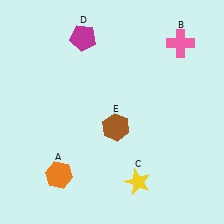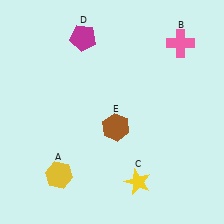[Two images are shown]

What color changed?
The hexagon (A) changed from orange in Image 1 to yellow in Image 2.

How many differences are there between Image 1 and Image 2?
There is 1 difference between the two images.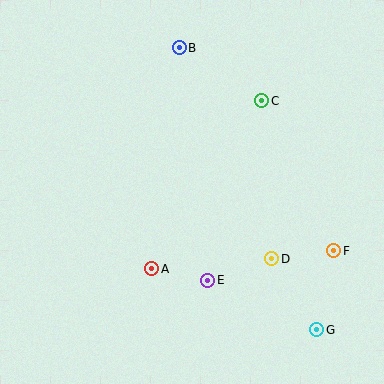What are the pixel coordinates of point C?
Point C is at (262, 101).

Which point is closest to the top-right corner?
Point C is closest to the top-right corner.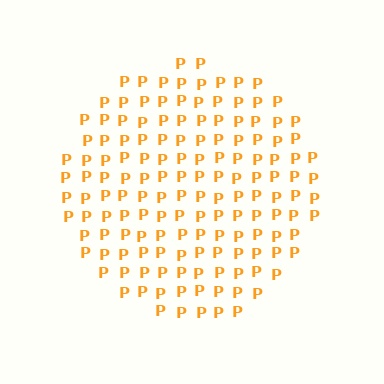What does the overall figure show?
The overall figure shows a circle.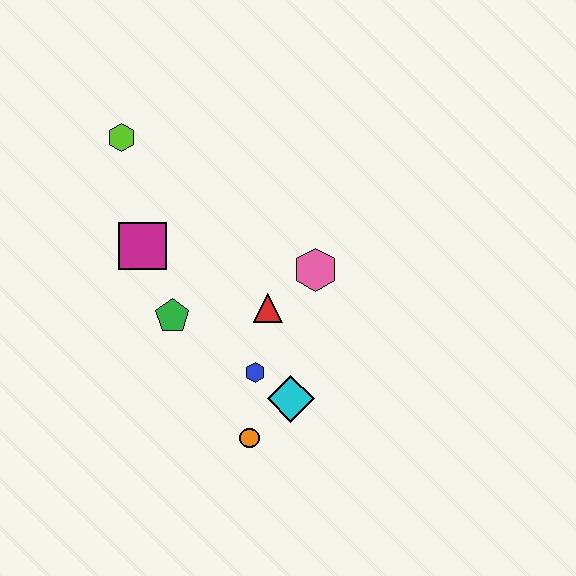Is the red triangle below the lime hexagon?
Yes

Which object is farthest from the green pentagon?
The lime hexagon is farthest from the green pentagon.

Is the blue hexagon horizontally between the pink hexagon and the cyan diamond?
No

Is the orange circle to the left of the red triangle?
Yes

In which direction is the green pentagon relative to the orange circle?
The green pentagon is above the orange circle.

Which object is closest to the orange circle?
The cyan diamond is closest to the orange circle.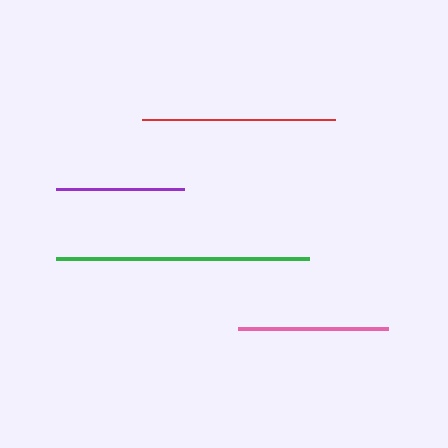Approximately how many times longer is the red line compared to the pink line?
The red line is approximately 1.3 times the length of the pink line.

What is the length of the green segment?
The green segment is approximately 253 pixels long.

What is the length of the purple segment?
The purple segment is approximately 128 pixels long.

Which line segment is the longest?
The green line is the longest at approximately 253 pixels.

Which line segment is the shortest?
The purple line is the shortest at approximately 128 pixels.